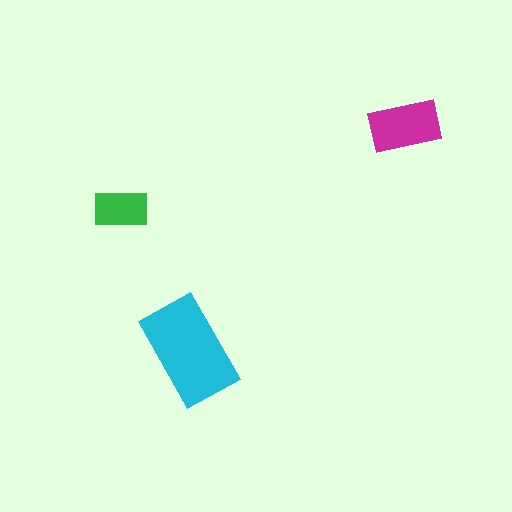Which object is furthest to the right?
The magenta rectangle is rightmost.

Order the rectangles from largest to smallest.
the cyan one, the magenta one, the green one.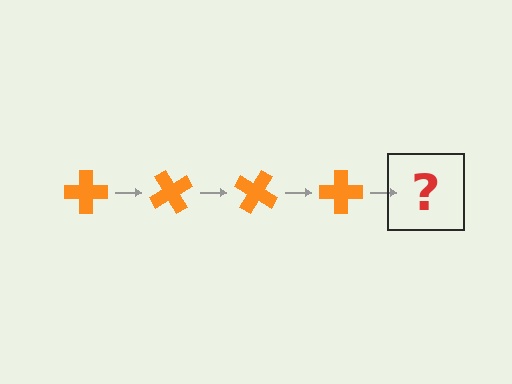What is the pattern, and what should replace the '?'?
The pattern is that the cross rotates 60 degrees each step. The '?' should be an orange cross rotated 240 degrees.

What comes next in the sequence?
The next element should be an orange cross rotated 240 degrees.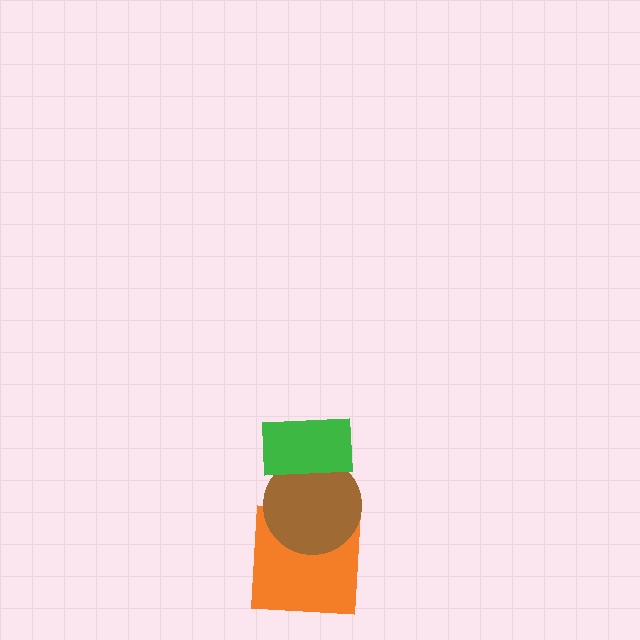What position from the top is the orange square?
The orange square is 3rd from the top.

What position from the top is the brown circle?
The brown circle is 2nd from the top.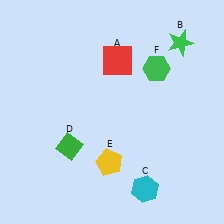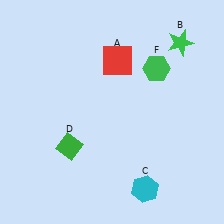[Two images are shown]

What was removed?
The yellow pentagon (E) was removed in Image 2.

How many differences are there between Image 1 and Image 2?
There is 1 difference between the two images.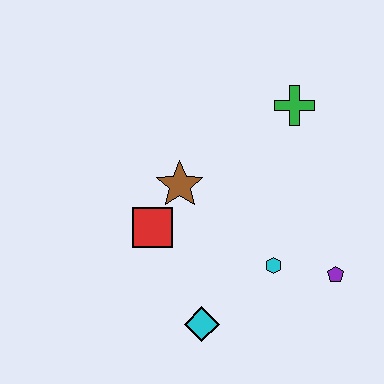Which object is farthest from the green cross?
The cyan diamond is farthest from the green cross.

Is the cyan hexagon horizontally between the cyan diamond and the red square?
No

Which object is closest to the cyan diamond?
The cyan hexagon is closest to the cyan diamond.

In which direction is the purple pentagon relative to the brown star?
The purple pentagon is to the right of the brown star.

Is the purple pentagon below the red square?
Yes